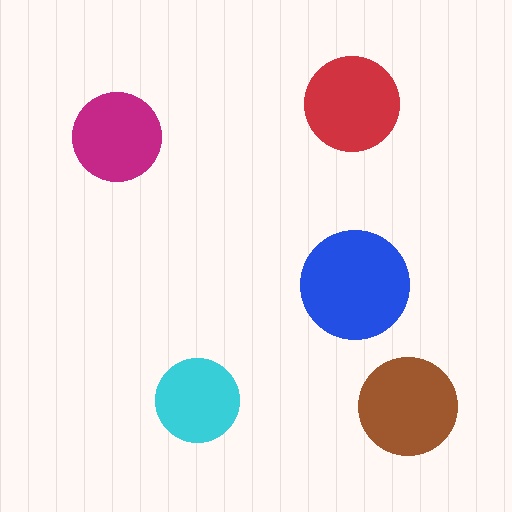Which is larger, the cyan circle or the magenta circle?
The magenta one.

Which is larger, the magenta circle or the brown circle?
The brown one.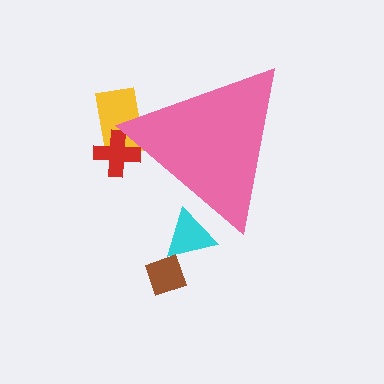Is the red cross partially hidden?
Yes, the red cross is partially hidden behind the pink triangle.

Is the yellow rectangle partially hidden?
Yes, the yellow rectangle is partially hidden behind the pink triangle.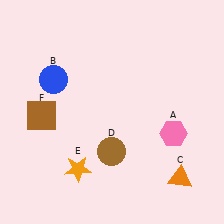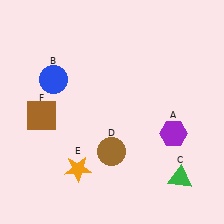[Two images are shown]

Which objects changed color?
A changed from pink to purple. C changed from orange to green.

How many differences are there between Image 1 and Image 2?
There are 2 differences between the two images.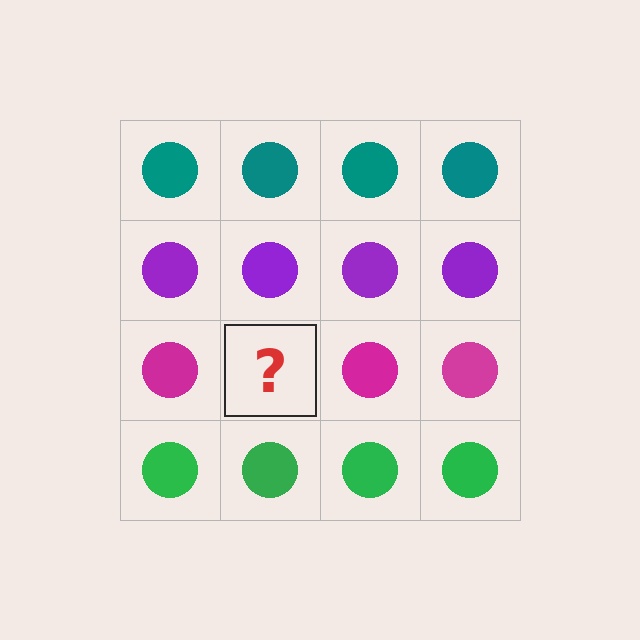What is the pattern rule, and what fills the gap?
The rule is that each row has a consistent color. The gap should be filled with a magenta circle.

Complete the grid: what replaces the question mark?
The question mark should be replaced with a magenta circle.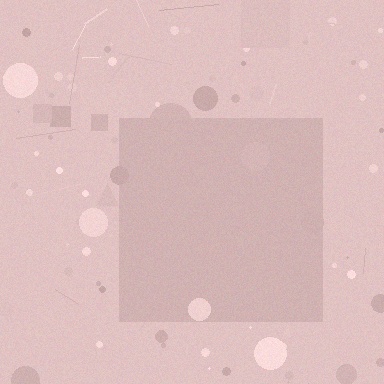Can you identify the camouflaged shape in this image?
The camouflaged shape is a square.